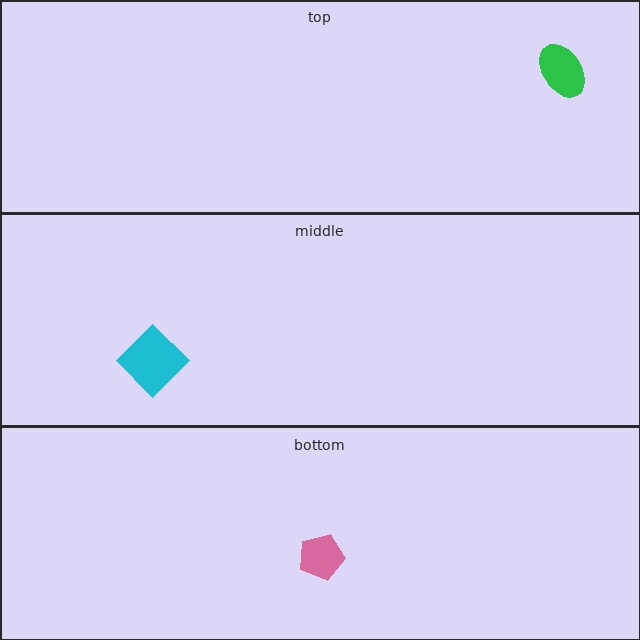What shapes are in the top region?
The green ellipse.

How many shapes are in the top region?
1.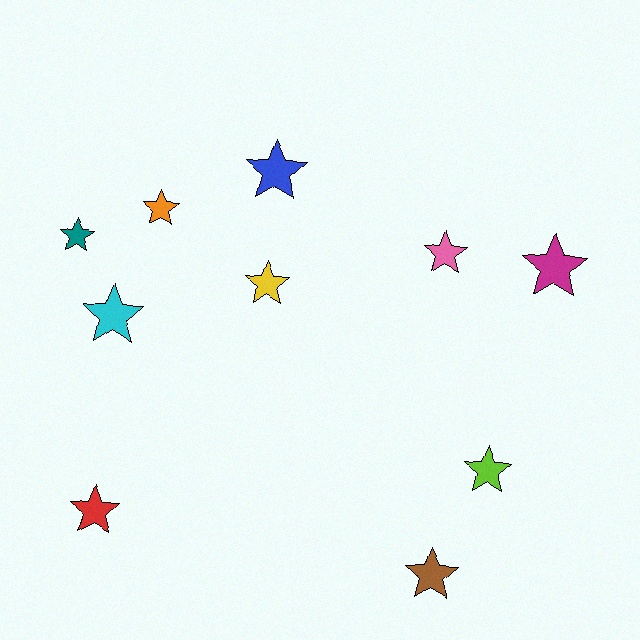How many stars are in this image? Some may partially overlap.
There are 10 stars.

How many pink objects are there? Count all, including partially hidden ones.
There is 1 pink object.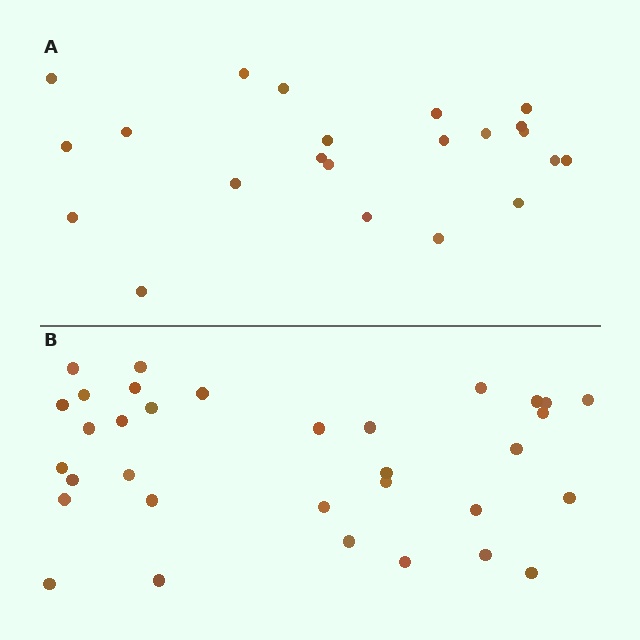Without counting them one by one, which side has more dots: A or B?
Region B (the bottom region) has more dots.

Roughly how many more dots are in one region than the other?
Region B has roughly 12 or so more dots than region A.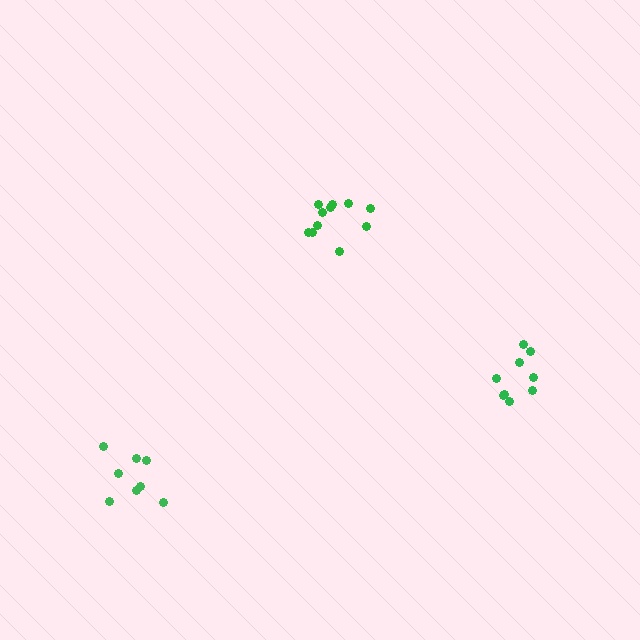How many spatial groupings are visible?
There are 3 spatial groupings.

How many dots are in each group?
Group 1: 8 dots, Group 2: 11 dots, Group 3: 9 dots (28 total).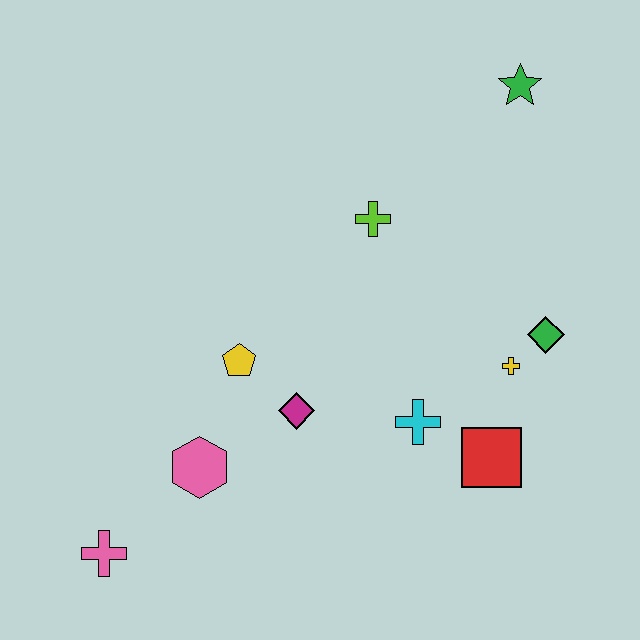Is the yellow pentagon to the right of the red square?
No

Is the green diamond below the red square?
No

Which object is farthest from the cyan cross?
The green star is farthest from the cyan cross.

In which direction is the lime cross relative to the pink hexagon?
The lime cross is above the pink hexagon.